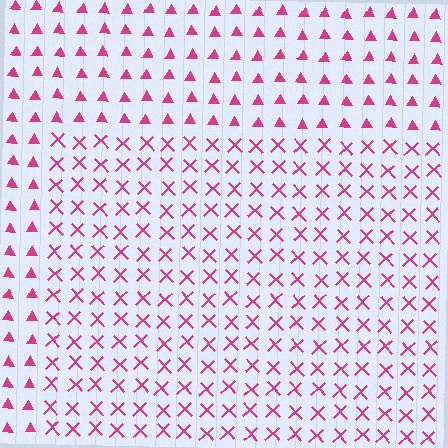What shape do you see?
I see a rectangle.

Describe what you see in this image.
The image is filled with small magenta elements arranged in a uniform grid. A rectangle-shaped region contains X marks, while the surrounding area contains triangles. The boundary is defined purely by the change in element shape.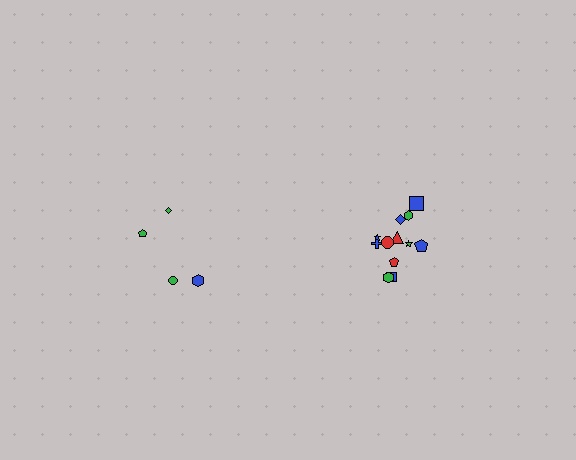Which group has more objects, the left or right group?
The right group.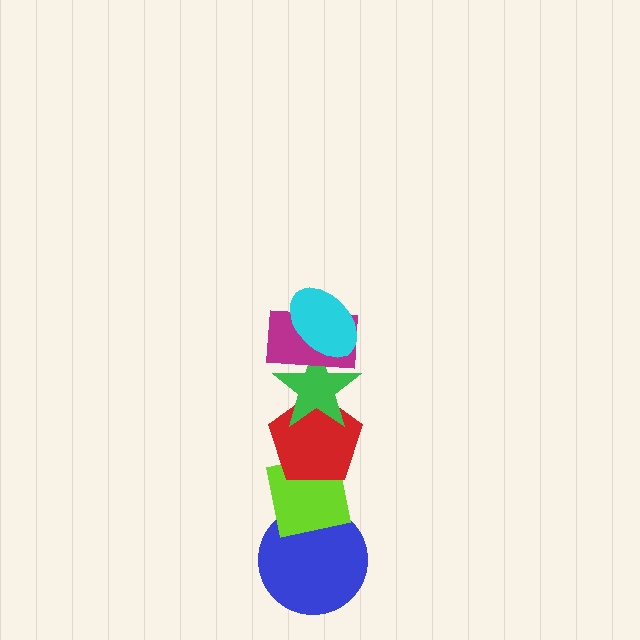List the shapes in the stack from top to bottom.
From top to bottom: the cyan ellipse, the magenta rectangle, the green star, the red pentagon, the lime square, the blue circle.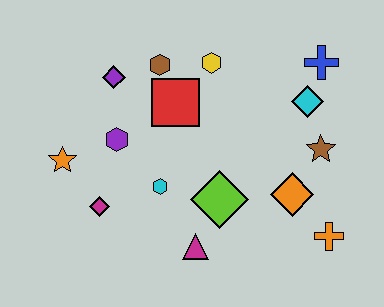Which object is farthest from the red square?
The orange cross is farthest from the red square.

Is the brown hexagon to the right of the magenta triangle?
No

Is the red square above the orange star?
Yes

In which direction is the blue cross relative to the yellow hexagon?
The blue cross is to the right of the yellow hexagon.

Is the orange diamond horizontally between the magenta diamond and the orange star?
No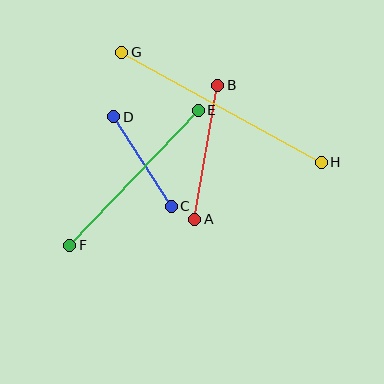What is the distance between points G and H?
The distance is approximately 228 pixels.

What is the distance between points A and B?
The distance is approximately 136 pixels.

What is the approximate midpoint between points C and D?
The midpoint is at approximately (142, 162) pixels.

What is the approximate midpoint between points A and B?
The midpoint is at approximately (206, 152) pixels.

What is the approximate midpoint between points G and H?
The midpoint is at approximately (221, 107) pixels.